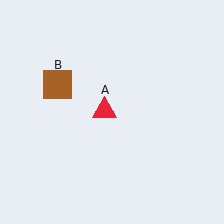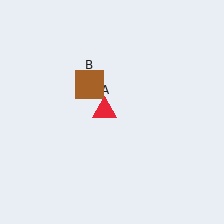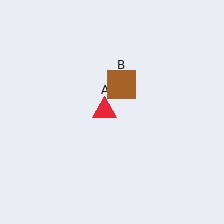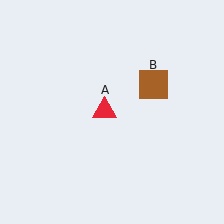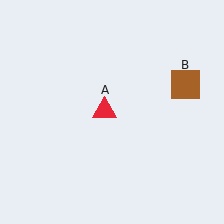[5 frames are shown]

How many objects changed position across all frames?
1 object changed position: brown square (object B).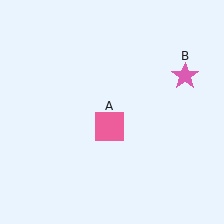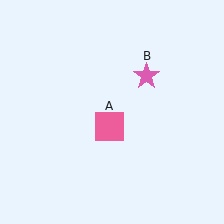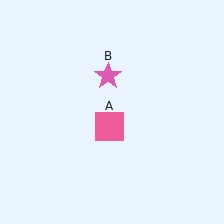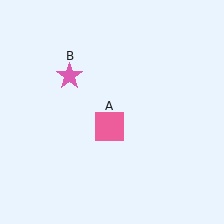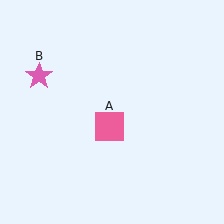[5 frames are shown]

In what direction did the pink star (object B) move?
The pink star (object B) moved left.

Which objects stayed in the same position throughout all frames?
Pink square (object A) remained stationary.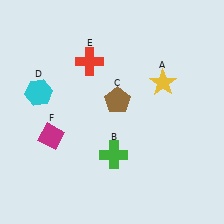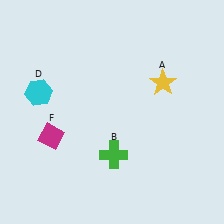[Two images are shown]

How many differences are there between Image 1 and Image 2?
There are 2 differences between the two images.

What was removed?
The red cross (E), the brown pentagon (C) were removed in Image 2.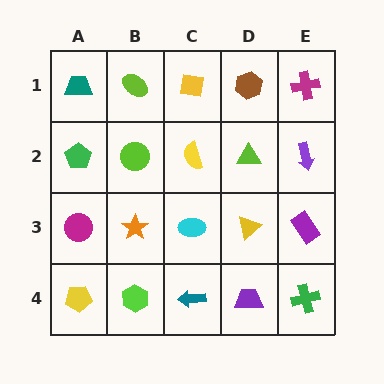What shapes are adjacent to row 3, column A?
A green pentagon (row 2, column A), a yellow pentagon (row 4, column A), an orange star (row 3, column B).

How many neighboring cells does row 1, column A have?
2.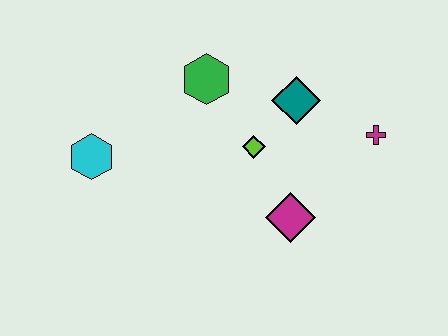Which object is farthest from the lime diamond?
The cyan hexagon is farthest from the lime diamond.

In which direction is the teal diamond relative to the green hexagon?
The teal diamond is to the right of the green hexagon.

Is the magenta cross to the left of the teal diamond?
No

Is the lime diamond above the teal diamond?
No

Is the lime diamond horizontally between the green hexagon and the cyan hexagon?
No